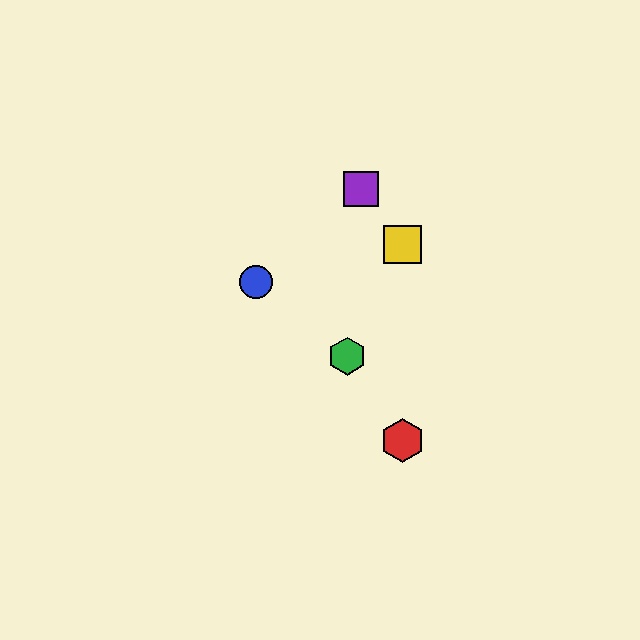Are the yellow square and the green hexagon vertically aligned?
No, the yellow square is at x≈403 and the green hexagon is at x≈347.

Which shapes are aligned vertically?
The red hexagon, the yellow square are aligned vertically.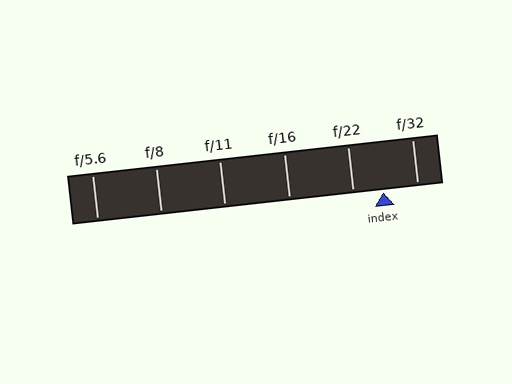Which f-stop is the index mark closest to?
The index mark is closest to f/22.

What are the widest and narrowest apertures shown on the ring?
The widest aperture shown is f/5.6 and the narrowest is f/32.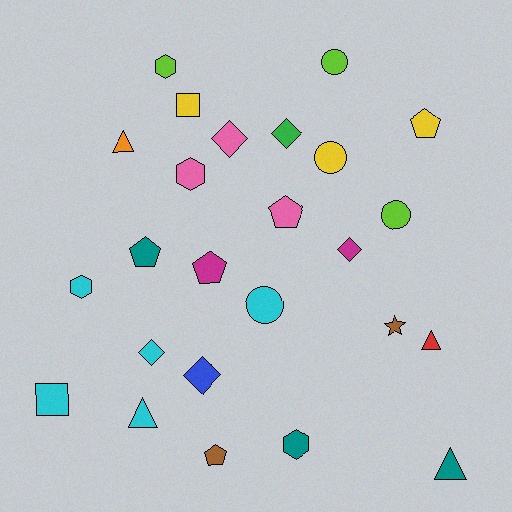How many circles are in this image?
There are 4 circles.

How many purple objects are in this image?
There are no purple objects.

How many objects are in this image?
There are 25 objects.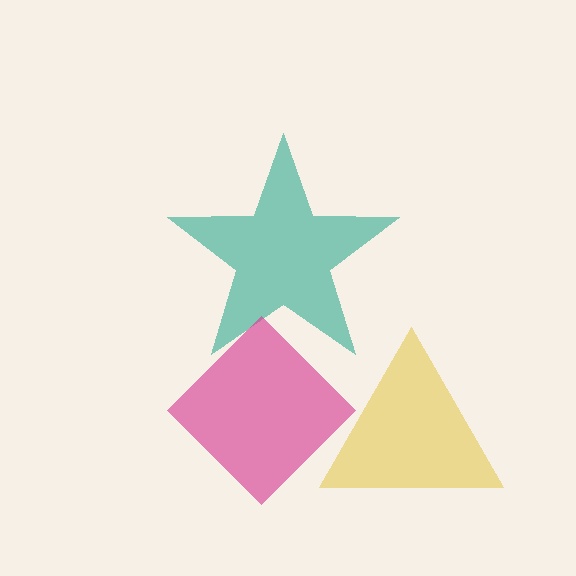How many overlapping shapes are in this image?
There are 3 overlapping shapes in the image.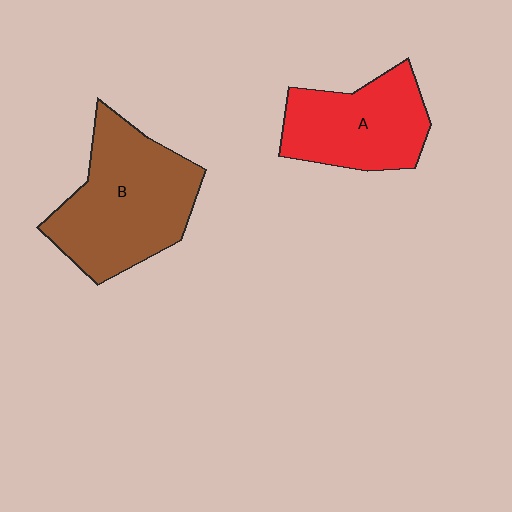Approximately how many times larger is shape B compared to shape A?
Approximately 1.4 times.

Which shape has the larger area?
Shape B (brown).